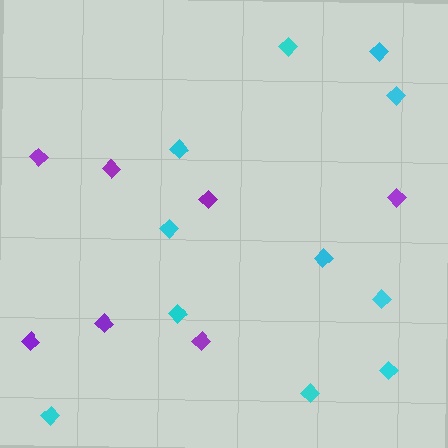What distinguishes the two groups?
There are 2 groups: one group of purple diamonds (7) and one group of cyan diamonds (11).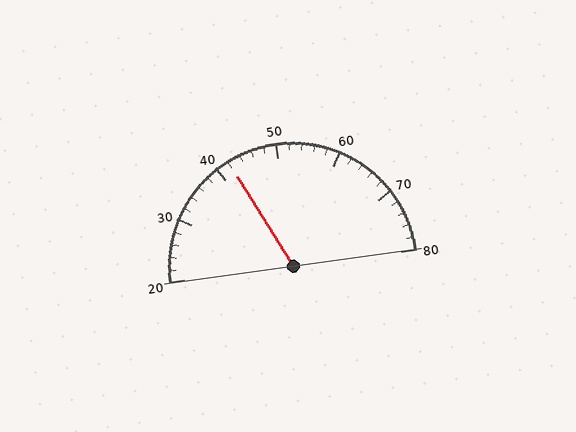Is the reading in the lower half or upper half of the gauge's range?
The reading is in the lower half of the range (20 to 80).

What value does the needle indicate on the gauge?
The needle indicates approximately 42.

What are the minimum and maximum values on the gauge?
The gauge ranges from 20 to 80.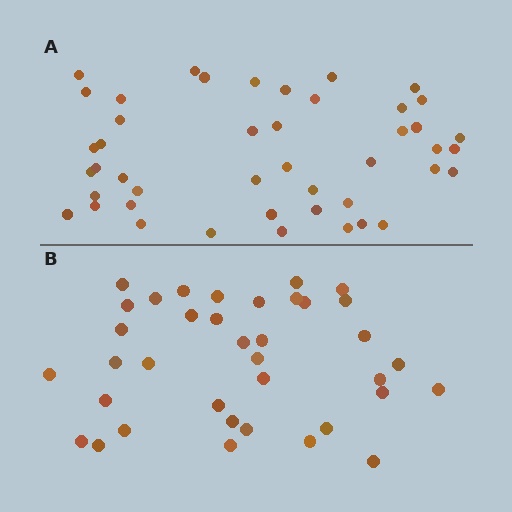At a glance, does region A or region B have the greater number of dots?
Region A (the top region) has more dots.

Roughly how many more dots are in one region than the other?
Region A has roughly 8 or so more dots than region B.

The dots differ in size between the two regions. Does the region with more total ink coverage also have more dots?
No. Region B has more total ink coverage because its dots are larger, but region A actually contains more individual dots. Total area can be misleading — the number of items is what matters here.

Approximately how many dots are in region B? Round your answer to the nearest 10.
About 40 dots. (The exact count is 37, which rounds to 40.)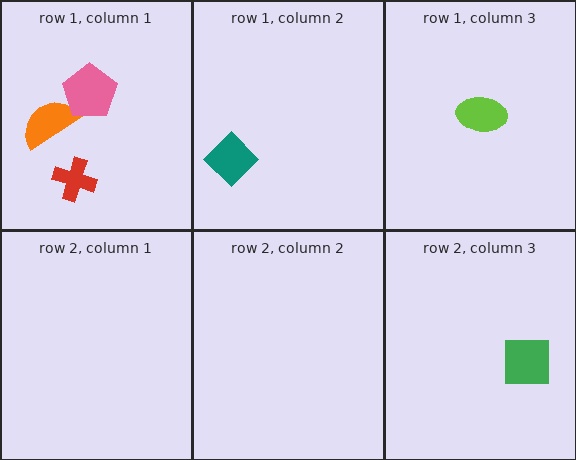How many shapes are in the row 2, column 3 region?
1.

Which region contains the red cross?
The row 1, column 1 region.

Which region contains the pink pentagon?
The row 1, column 1 region.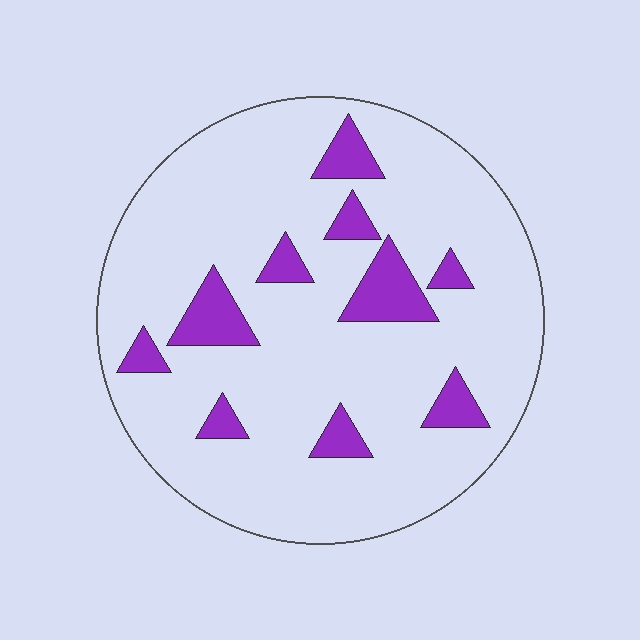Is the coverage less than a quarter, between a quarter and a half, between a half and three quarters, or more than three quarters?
Less than a quarter.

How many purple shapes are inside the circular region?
10.